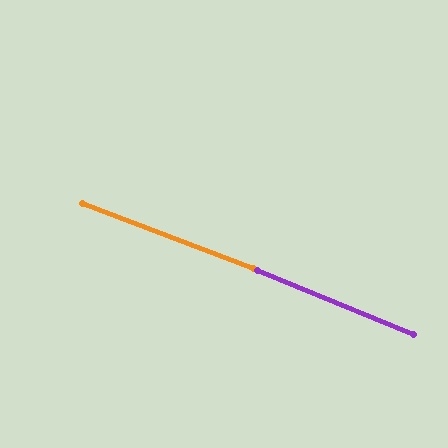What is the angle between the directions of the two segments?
Approximately 2 degrees.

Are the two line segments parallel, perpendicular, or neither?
Parallel — their directions differ by only 1.7°.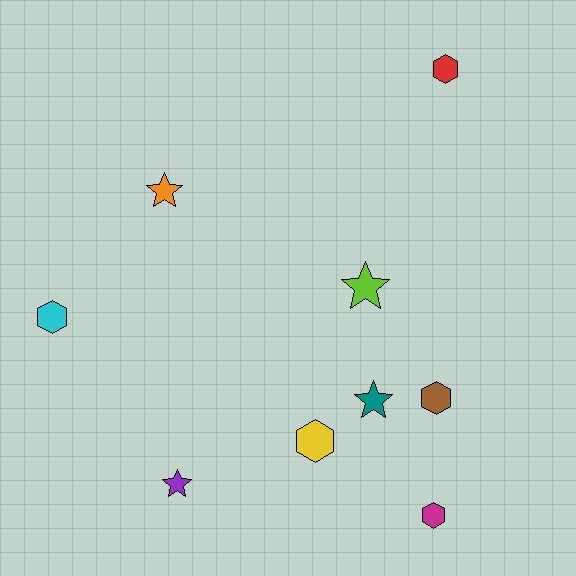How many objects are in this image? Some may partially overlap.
There are 9 objects.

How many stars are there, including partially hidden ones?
There are 4 stars.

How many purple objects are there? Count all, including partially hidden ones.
There is 1 purple object.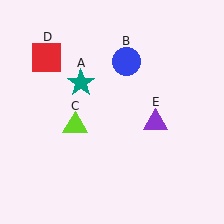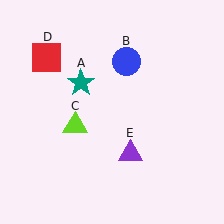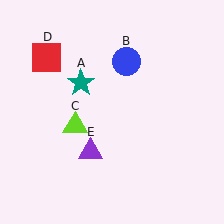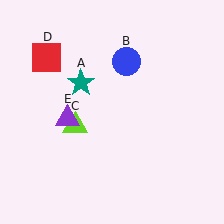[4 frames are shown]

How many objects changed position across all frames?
1 object changed position: purple triangle (object E).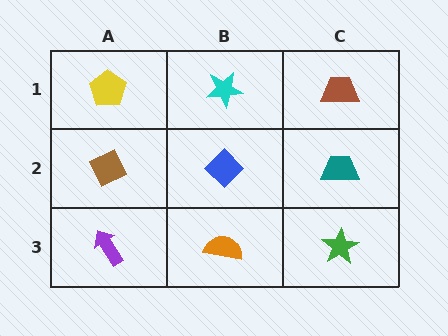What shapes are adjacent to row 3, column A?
A brown diamond (row 2, column A), an orange semicircle (row 3, column B).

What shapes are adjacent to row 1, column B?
A blue diamond (row 2, column B), a yellow pentagon (row 1, column A), a brown trapezoid (row 1, column C).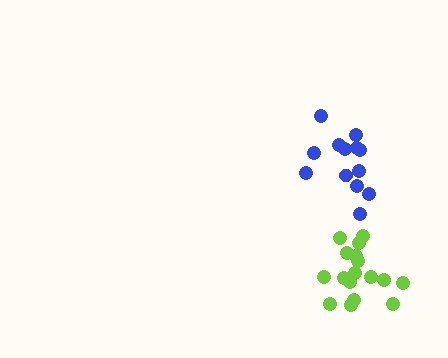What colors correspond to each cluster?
The clusters are colored: lime, blue.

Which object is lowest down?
The lime cluster is bottommost.